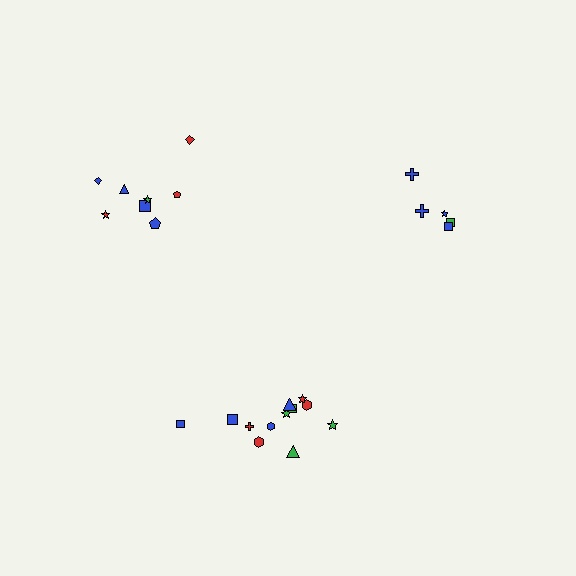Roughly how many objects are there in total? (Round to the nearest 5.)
Roughly 25 objects in total.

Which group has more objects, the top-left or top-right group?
The top-left group.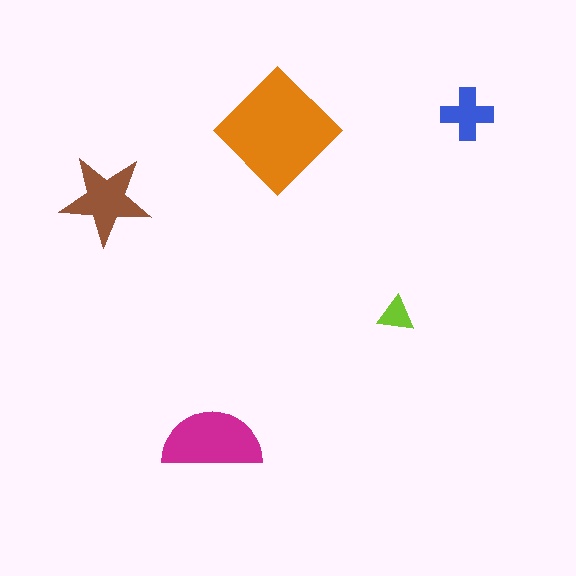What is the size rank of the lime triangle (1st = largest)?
5th.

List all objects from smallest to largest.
The lime triangle, the blue cross, the brown star, the magenta semicircle, the orange diamond.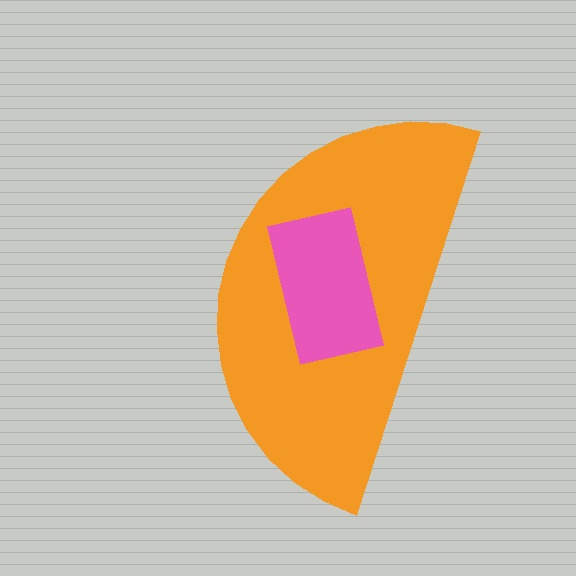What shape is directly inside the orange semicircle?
The pink rectangle.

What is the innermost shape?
The pink rectangle.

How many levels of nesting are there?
2.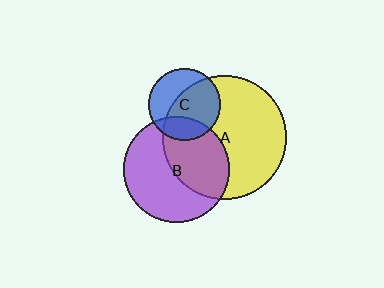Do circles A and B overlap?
Yes.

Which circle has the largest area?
Circle A (yellow).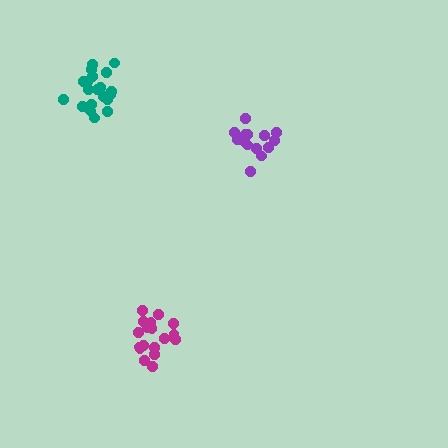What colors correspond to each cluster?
The clusters are colored: magenta, teal, purple.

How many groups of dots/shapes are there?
There are 3 groups.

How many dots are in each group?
Group 1: 18 dots, Group 2: 20 dots, Group 3: 15 dots (53 total).